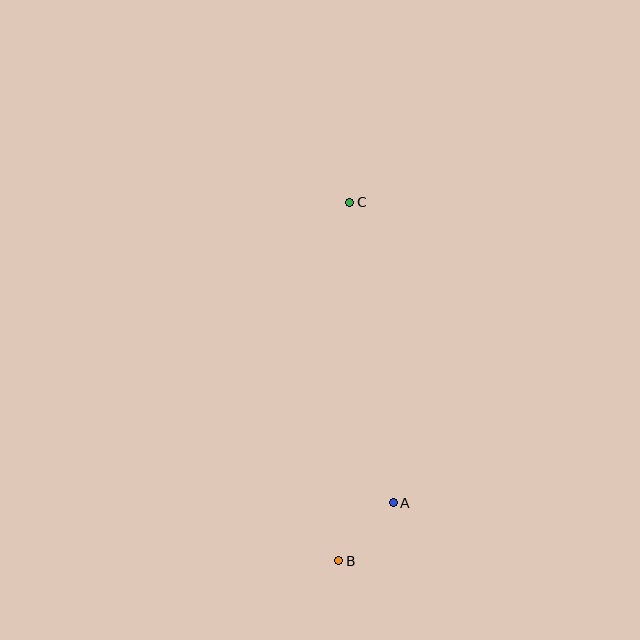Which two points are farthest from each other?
Points B and C are farthest from each other.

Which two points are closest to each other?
Points A and B are closest to each other.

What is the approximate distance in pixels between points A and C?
The distance between A and C is approximately 304 pixels.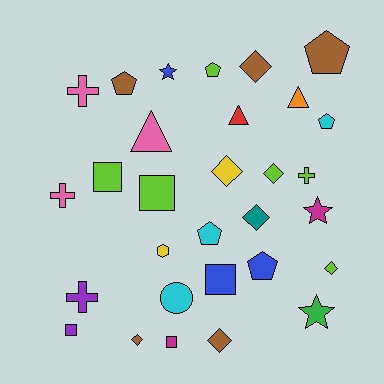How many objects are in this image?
There are 30 objects.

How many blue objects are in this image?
There are 3 blue objects.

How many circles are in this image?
There is 1 circle.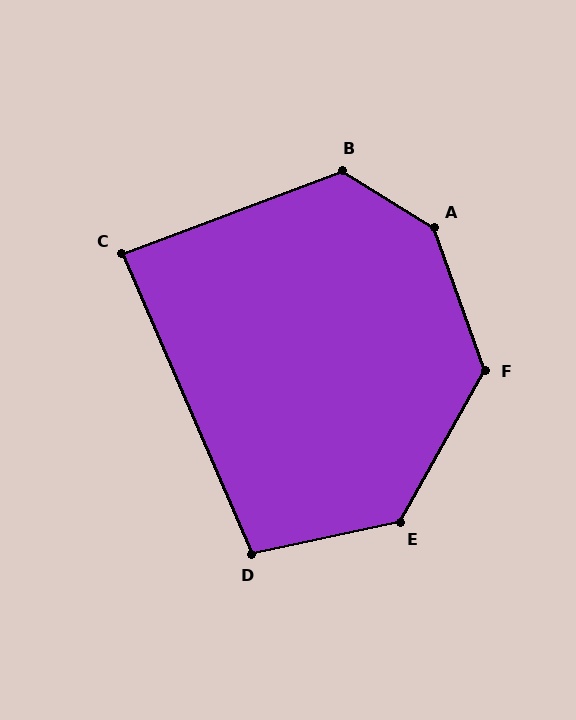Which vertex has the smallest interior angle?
C, at approximately 87 degrees.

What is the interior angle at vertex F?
Approximately 131 degrees (obtuse).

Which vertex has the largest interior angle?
A, at approximately 142 degrees.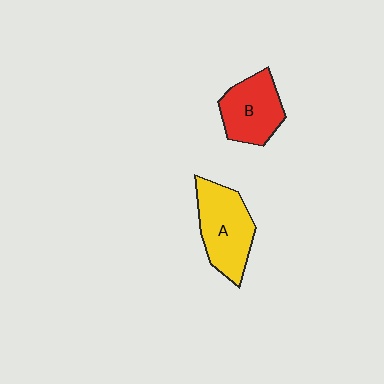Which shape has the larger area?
Shape A (yellow).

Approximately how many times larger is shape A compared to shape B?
Approximately 1.2 times.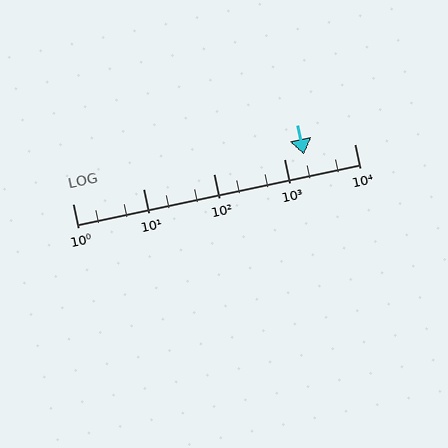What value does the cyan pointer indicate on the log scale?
The pointer indicates approximately 1900.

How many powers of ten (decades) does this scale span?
The scale spans 4 decades, from 1 to 10000.